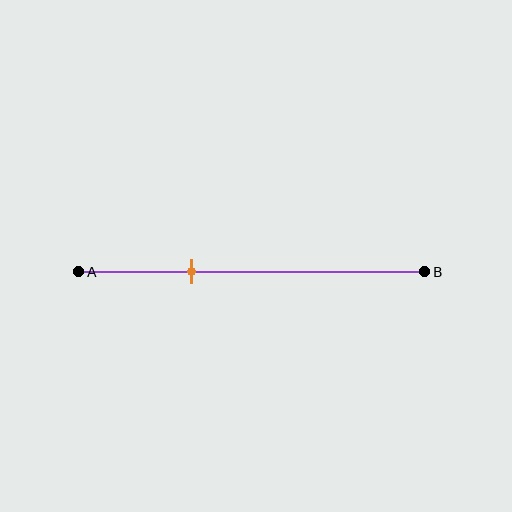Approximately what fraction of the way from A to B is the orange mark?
The orange mark is approximately 35% of the way from A to B.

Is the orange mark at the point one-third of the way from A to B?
Yes, the mark is approximately at the one-third point.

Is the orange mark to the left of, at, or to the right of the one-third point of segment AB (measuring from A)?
The orange mark is approximately at the one-third point of segment AB.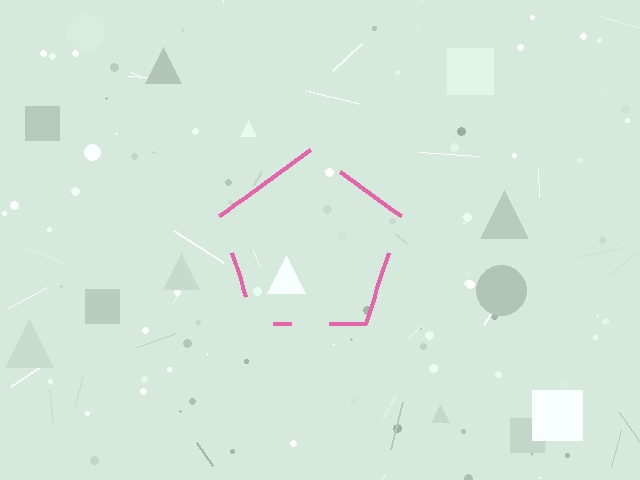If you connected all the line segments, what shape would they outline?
They would outline a pentagon.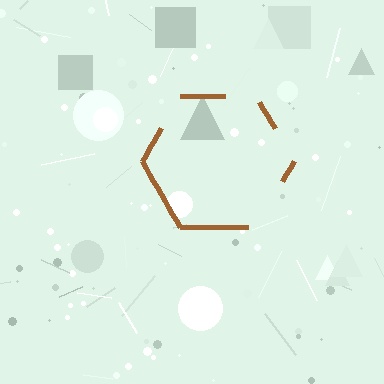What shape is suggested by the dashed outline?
The dashed outline suggests a hexagon.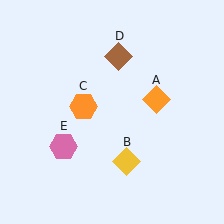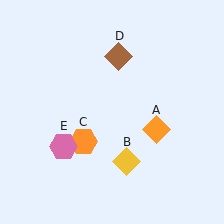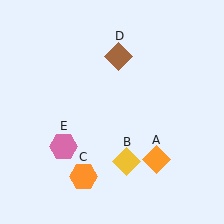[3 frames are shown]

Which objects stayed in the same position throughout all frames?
Yellow diamond (object B) and brown diamond (object D) and pink hexagon (object E) remained stationary.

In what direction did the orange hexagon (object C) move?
The orange hexagon (object C) moved down.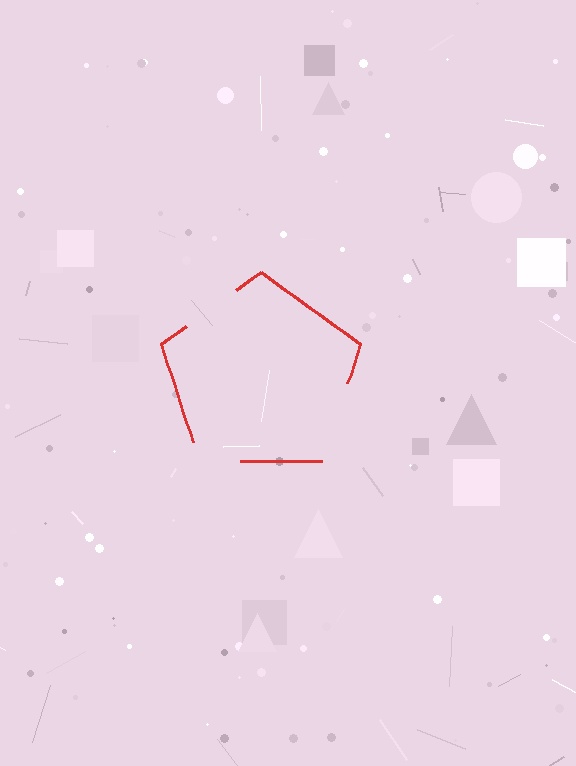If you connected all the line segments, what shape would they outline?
They would outline a pentagon.